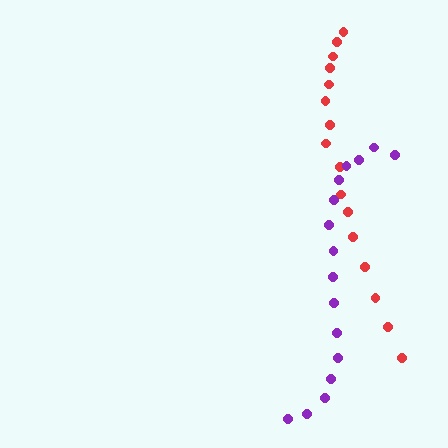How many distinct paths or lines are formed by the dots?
There are 2 distinct paths.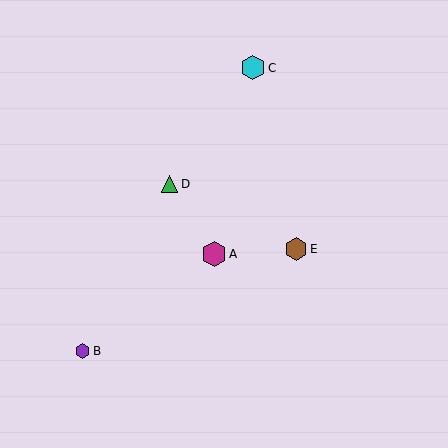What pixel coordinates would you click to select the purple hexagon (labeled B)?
Click at (83, 351) to select the purple hexagon B.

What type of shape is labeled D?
Shape D is a green triangle.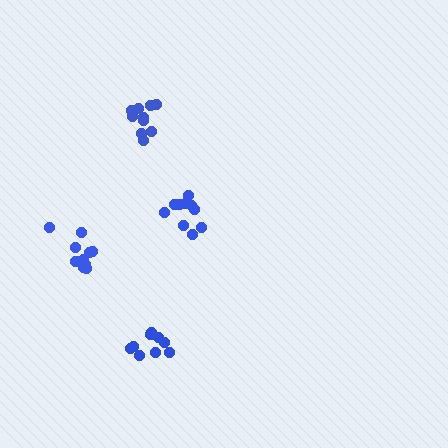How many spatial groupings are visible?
There are 4 spatial groupings.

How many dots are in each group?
Group 1: 10 dots, Group 2: 11 dots, Group 3: 12 dots, Group 4: 10 dots (43 total).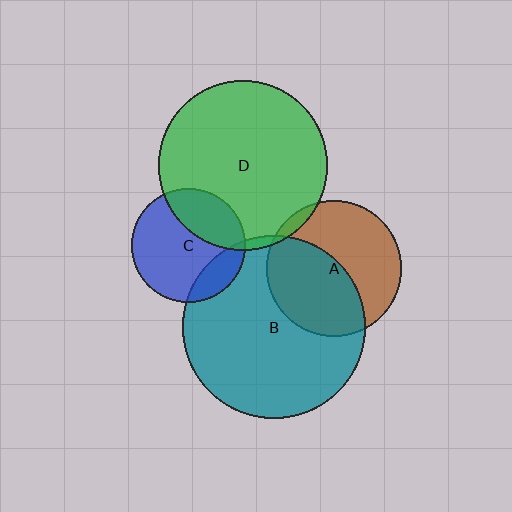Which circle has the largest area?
Circle B (teal).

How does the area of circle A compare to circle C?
Approximately 1.4 times.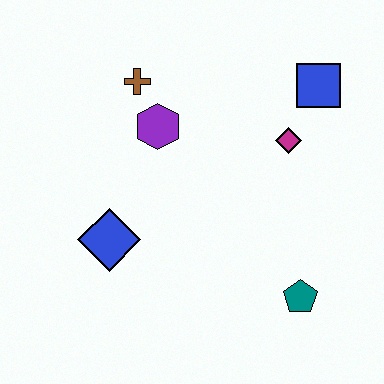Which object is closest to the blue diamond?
The purple hexagon is closest to the blue diamond.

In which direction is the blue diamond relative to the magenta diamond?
The blue diamond is to the left of the magenta diamond.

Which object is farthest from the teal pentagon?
The brown cross is farthest from the teal pentagon.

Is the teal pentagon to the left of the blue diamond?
No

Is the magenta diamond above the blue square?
No